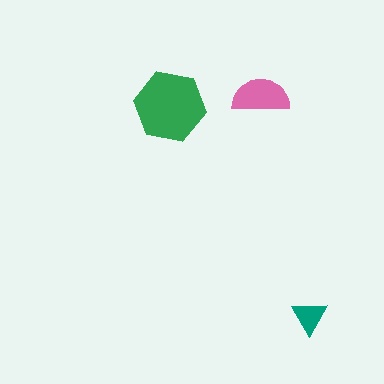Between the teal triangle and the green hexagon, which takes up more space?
The green hexagon.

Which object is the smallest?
The teal triangle.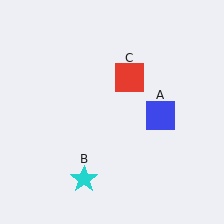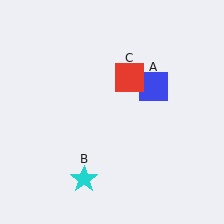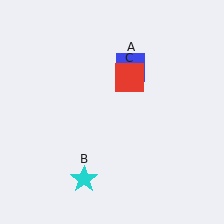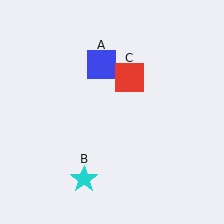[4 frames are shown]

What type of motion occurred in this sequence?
The blue square (object A) rotated counterclockwise around the center of the scene.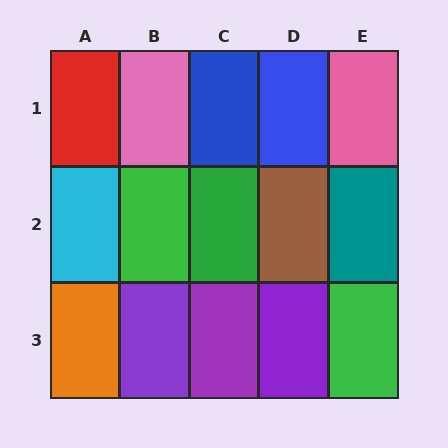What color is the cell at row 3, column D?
Purple.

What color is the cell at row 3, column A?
Orange.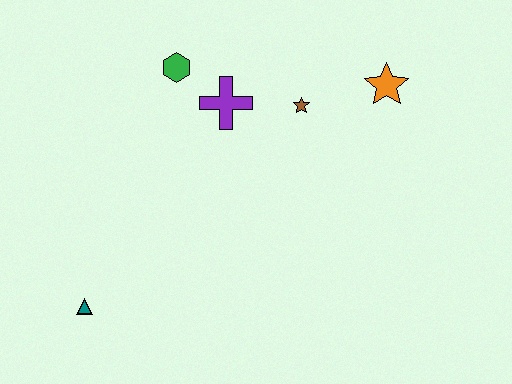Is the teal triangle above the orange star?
No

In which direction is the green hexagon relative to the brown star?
The green hexagon is to the left of the brown star.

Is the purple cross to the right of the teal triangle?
Yes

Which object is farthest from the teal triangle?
The orange star is farthest from the teal triangle.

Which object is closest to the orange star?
The brown star is closest to the orange star.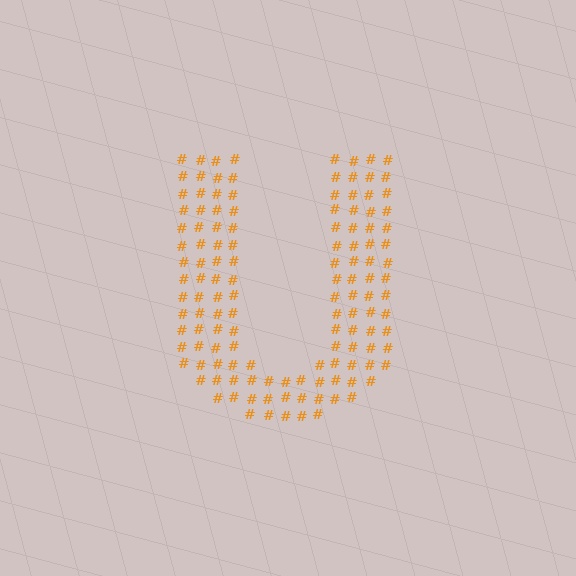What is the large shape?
The large shape is the letter U.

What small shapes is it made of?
It is made of small hash symbols.